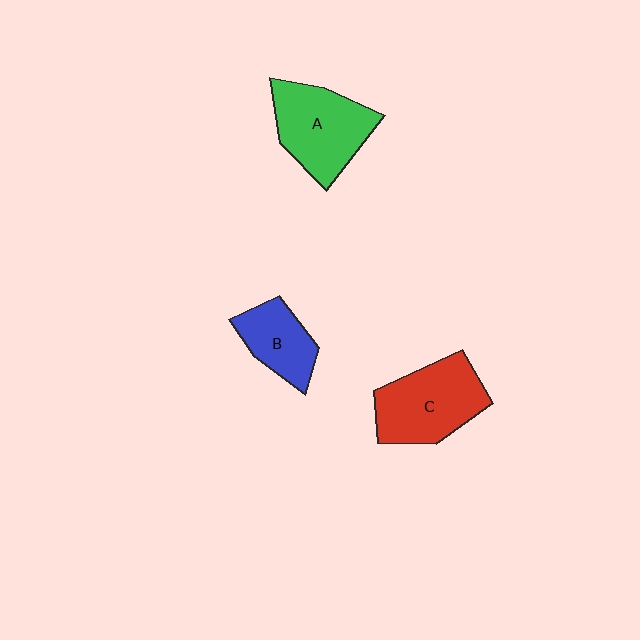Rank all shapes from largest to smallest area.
From largest to smallest: C (red), A (green), B (blue).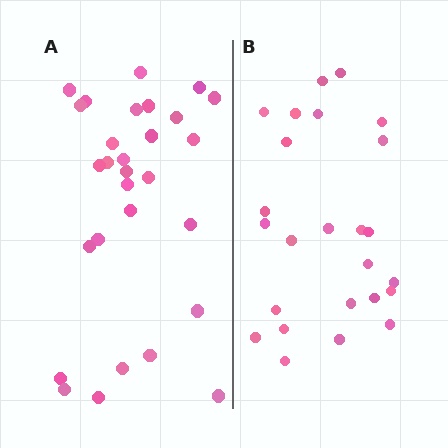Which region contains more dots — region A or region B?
Region A (the left region) has more dots.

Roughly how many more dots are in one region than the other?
Region A has about 4 more dots than region B.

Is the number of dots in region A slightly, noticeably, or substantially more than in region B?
Region A has only slightly more — the two regions are fairly close. The ratio is roughly 1.2 to 1.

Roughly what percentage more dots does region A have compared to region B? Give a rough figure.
About 15% more.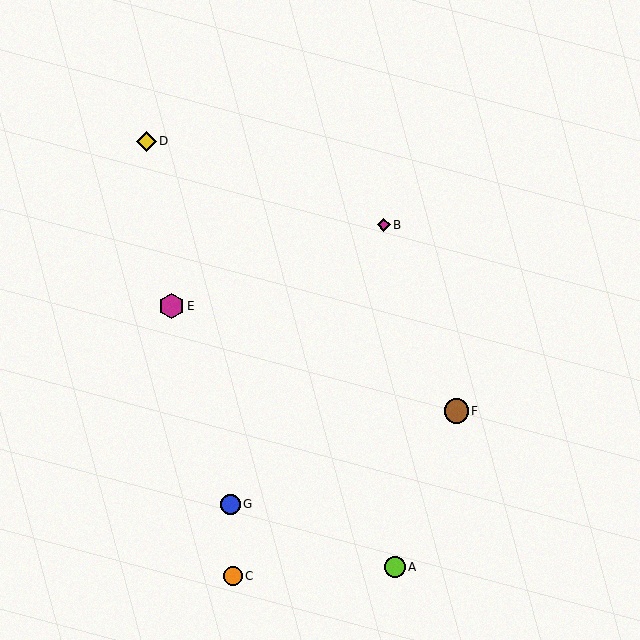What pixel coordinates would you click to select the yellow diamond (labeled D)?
Click at (146, 141) to select the yellow diamond D.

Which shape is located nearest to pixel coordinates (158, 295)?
The magenta hexagon (labeled E) at (172, 306) is nearest to that location.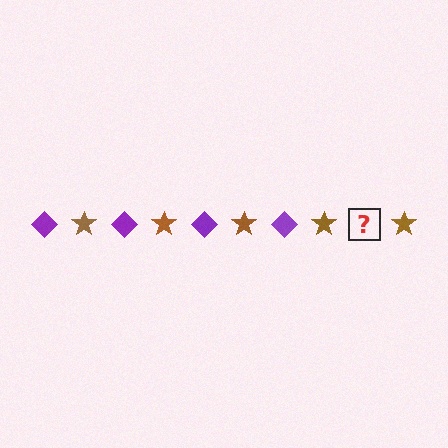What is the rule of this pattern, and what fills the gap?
The rule is that the pattern alternates between purple diamond and brown star. The gap should be filled with a purple diamond.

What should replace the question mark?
The question mark should be replaced with a purple diamond.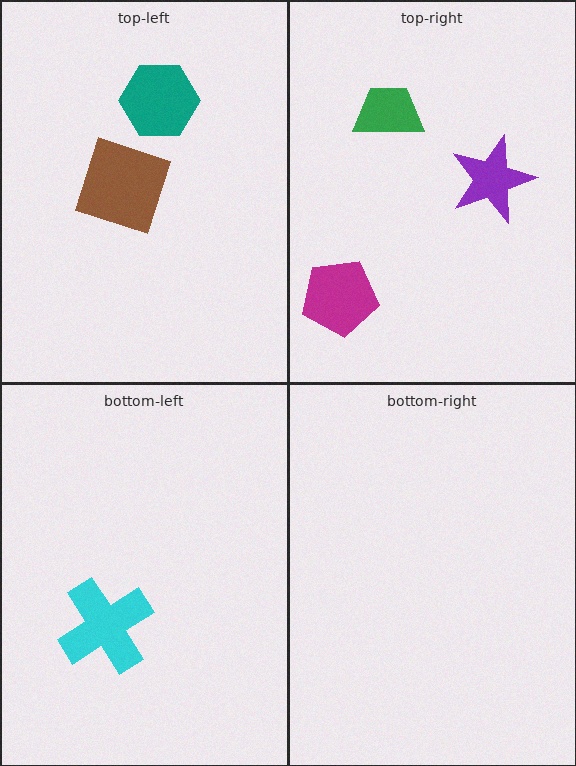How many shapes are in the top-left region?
2.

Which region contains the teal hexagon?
The top-left region.